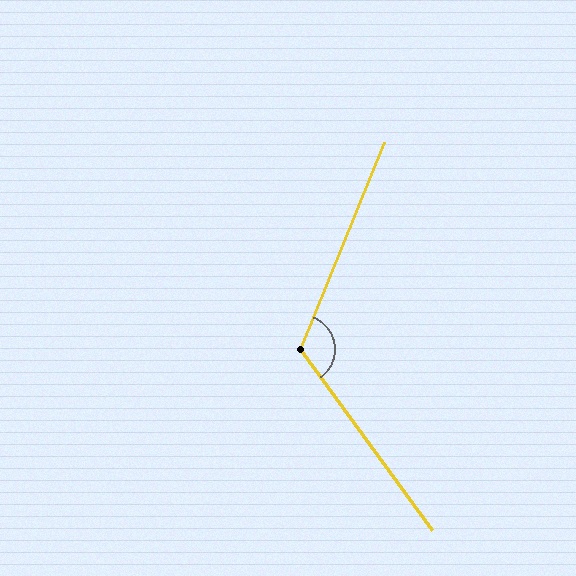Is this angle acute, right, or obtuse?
It is obtuse.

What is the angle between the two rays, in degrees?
Approximately 122 degrees.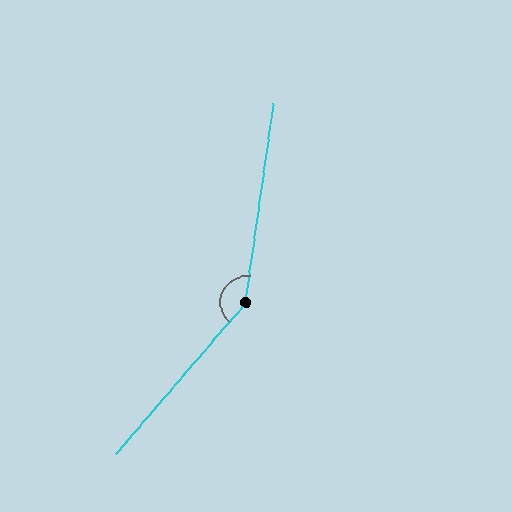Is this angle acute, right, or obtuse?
It is obtuse.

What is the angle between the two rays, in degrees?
Approximately 147 degrees.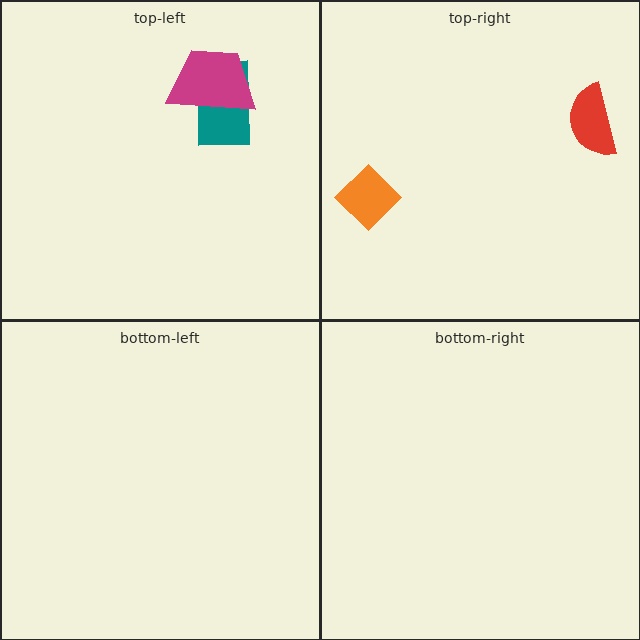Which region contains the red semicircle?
The top-right region.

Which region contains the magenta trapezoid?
The top-left region.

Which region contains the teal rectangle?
The top-left region.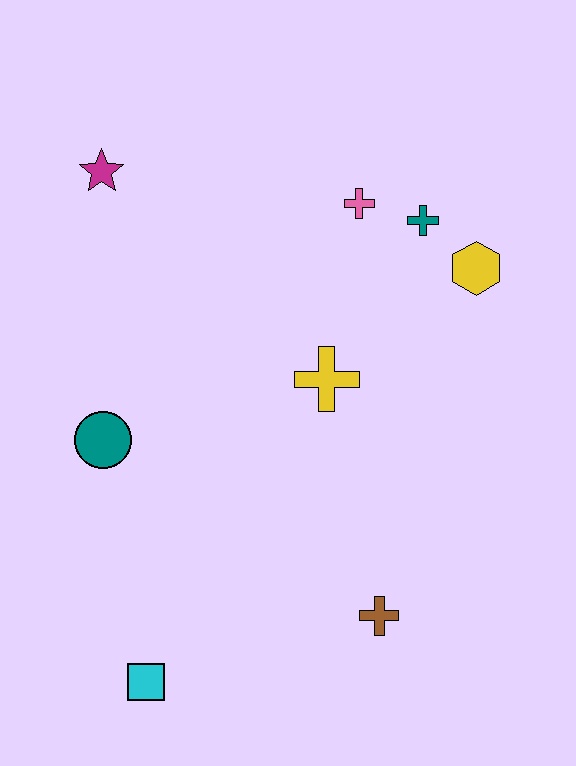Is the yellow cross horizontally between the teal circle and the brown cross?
Yes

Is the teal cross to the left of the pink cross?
No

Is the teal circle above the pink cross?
No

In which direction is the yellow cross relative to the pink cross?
The yellow cross is below the pink cross.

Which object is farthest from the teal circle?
The yellow hexagon is farthest from the teal circle.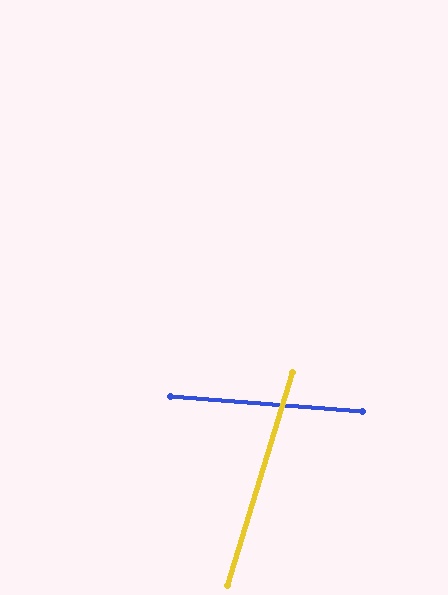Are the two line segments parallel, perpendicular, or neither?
Neither parallel nor perpendicular — they differ by about 77°.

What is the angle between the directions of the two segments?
Approximately 77 degrees.